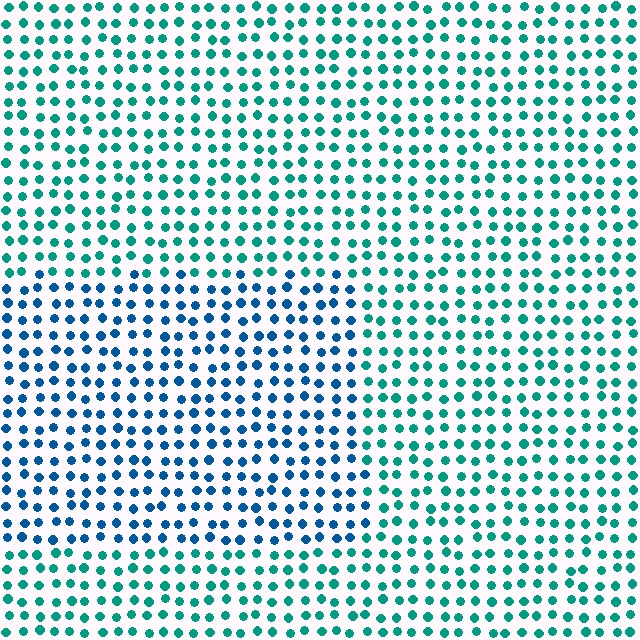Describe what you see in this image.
The image is filled with small teal elements in a uniform arrangement. A rectangle-shaped region is visible where the elements are tinted to a slightly different hue, forming a subtle color boundary.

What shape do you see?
I see a rectangle.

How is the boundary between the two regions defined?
The boundary is defined purely by a slight shift in hue (about 36 degrees). Spacing, size, and orientation are identical on both sides.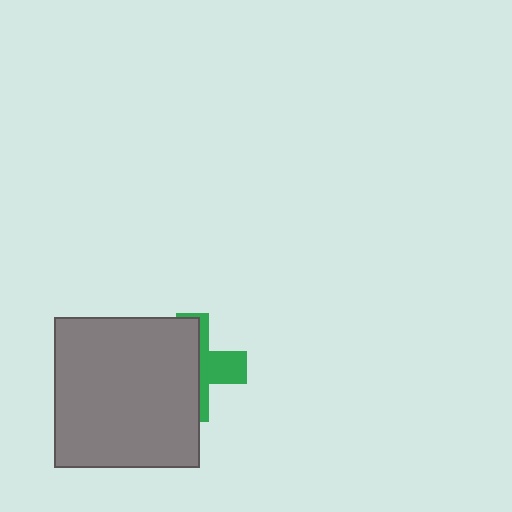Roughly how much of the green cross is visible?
A small part of it is visible (roughly 39%).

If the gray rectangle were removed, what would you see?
You would see the complete green cross.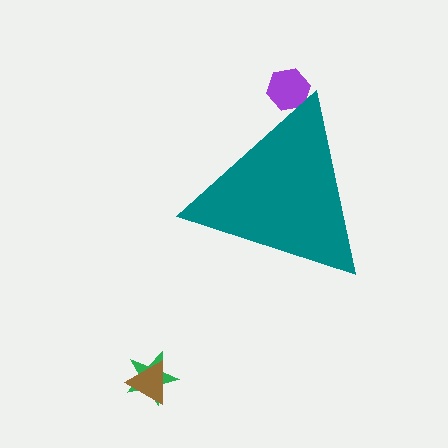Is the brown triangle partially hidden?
No, the brown triangle is fully visible.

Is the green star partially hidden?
No, the green star is fully visible.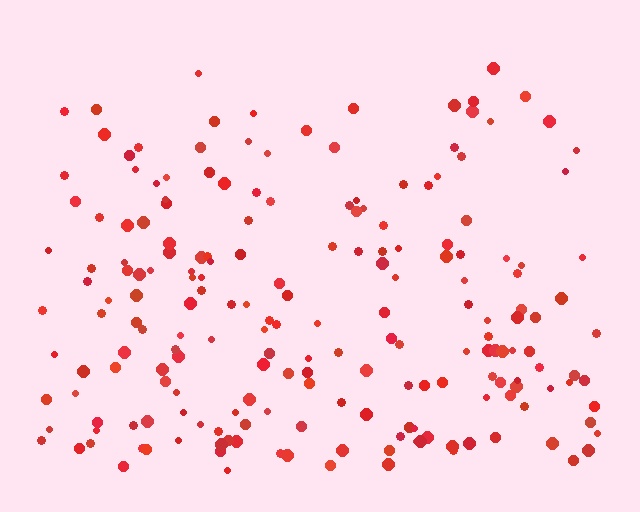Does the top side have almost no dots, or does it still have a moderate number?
Still a moderate number, just noticeably fewer than the bottom.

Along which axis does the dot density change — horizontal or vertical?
Vertical.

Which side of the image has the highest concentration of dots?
The bottom.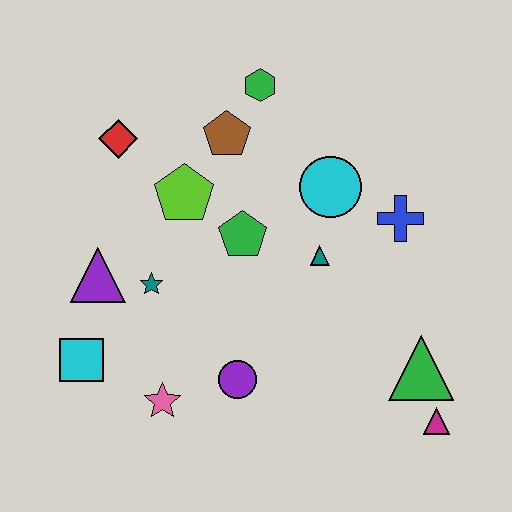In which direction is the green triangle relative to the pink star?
The green triangle is to the right of the pink star.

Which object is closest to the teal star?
The purple triangle is closest to the teal star.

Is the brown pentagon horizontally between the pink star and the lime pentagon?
No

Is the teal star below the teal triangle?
Yes